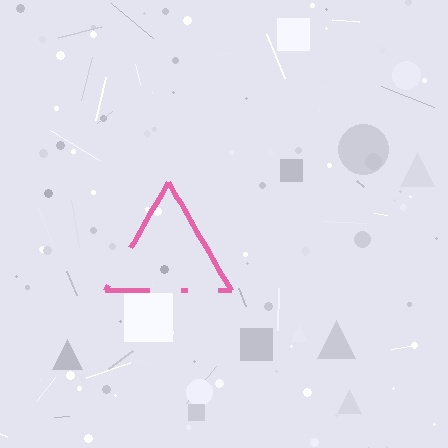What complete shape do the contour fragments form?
The contour fragments form a triangle.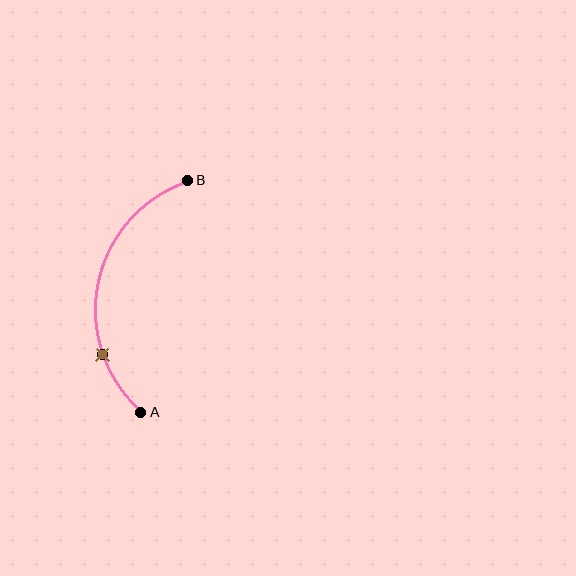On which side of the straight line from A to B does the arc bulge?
The arc bulges to the left of the straight line connecting A and B.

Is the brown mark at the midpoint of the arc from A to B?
No. The brown mark lies on the arc but is closer to endpoint A. The arc midpoint would be at the point on the curve equidistant along the arc from both A and B.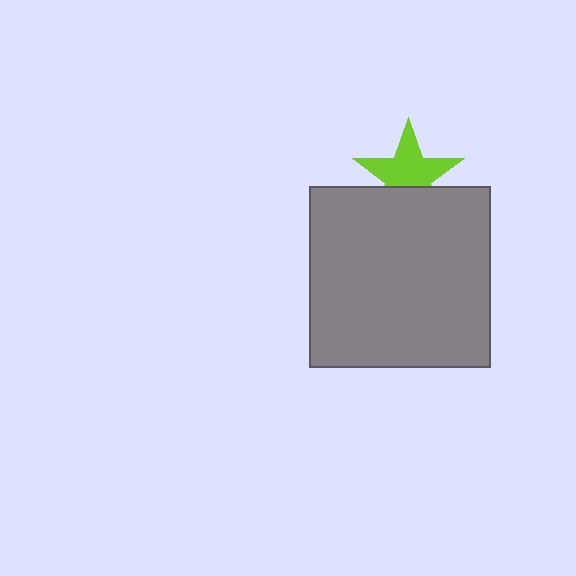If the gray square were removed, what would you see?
You would see the complete lime star.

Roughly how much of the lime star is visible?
Most of it is visible (roughly 66%).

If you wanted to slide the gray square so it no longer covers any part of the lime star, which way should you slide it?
Slide it down — that is the most direct way to separate the two shapes.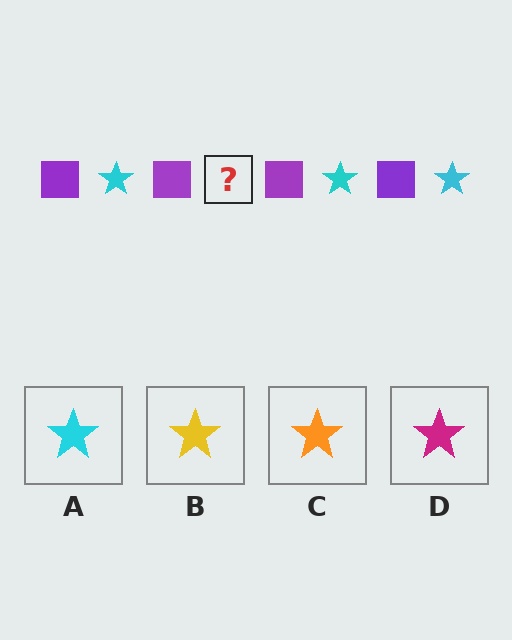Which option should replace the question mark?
Option A.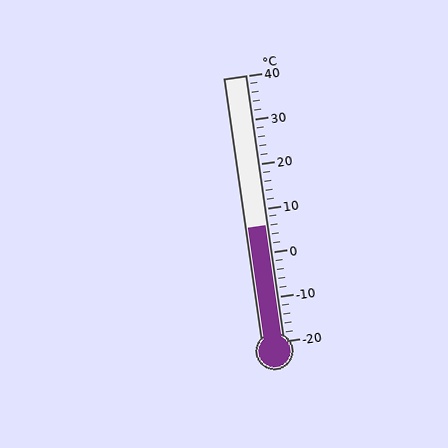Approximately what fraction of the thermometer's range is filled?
The thermometer is filled to approximately 45% of its range.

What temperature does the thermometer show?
The thermometer shows approximately 6°C.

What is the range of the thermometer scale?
The thermometer scale ranges from -20°C to 40°C.